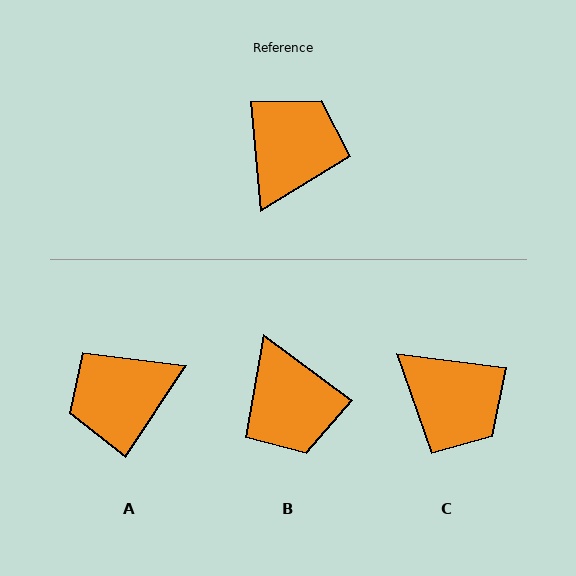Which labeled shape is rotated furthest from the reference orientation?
A, about 141 degrees away.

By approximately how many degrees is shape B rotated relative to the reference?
Approximately 132 degrees clockwise.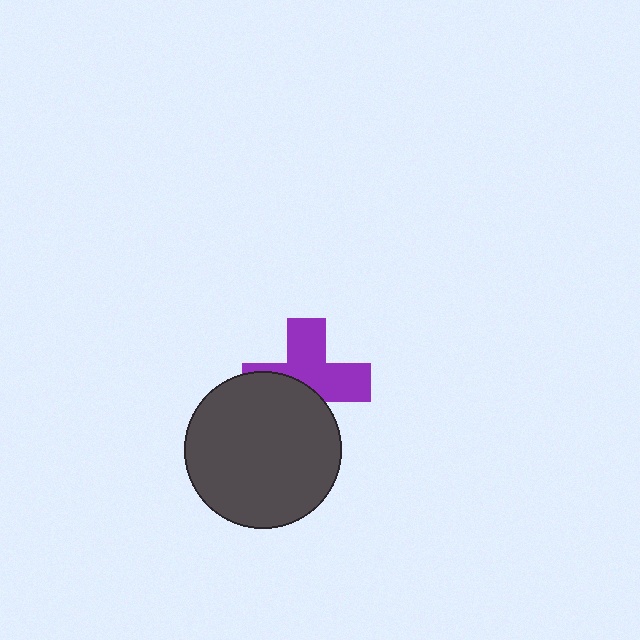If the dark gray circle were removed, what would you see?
You would see the complete purple cross.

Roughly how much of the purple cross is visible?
About half of it is visible (roughly 56%).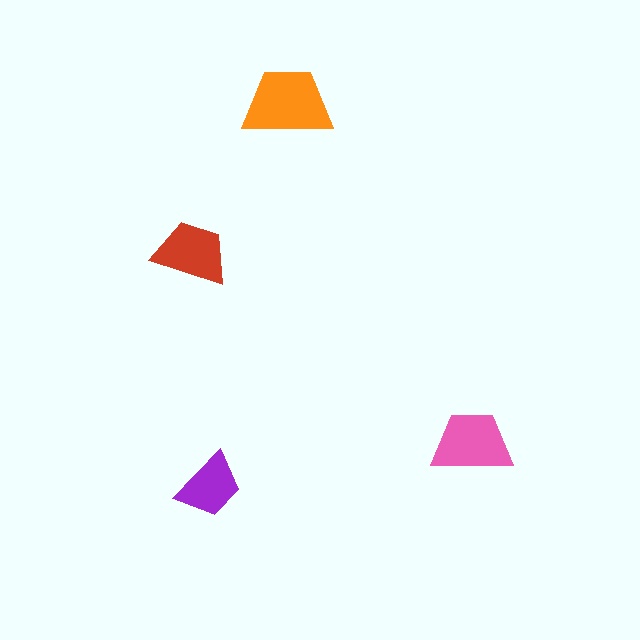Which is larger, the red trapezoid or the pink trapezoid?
The pink one.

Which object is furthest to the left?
The red trapezoid is leftmost.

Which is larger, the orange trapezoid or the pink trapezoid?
The orange one.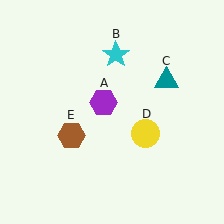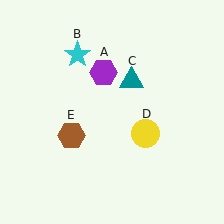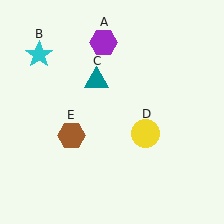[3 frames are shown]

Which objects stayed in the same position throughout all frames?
Yellow circle (object D) and brown hexagon (object E) remained stationary.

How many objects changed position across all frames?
3 objects changed position: purple hexagon (object A), cyan star (object B), teal triangle (object C).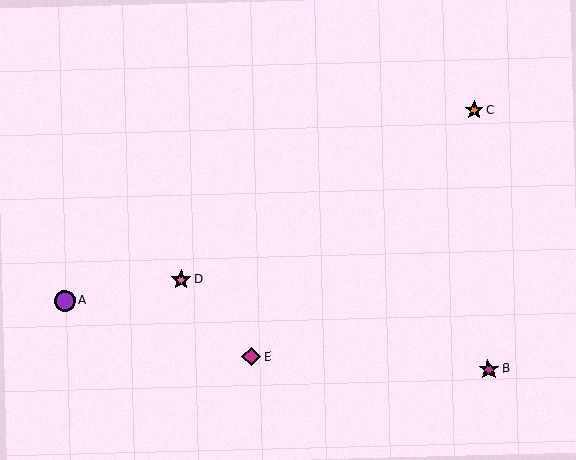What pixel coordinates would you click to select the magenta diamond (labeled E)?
Click at (252, 357) to select the magenta diamond E.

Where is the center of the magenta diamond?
The center of the magenta diamond is at (252, 357).